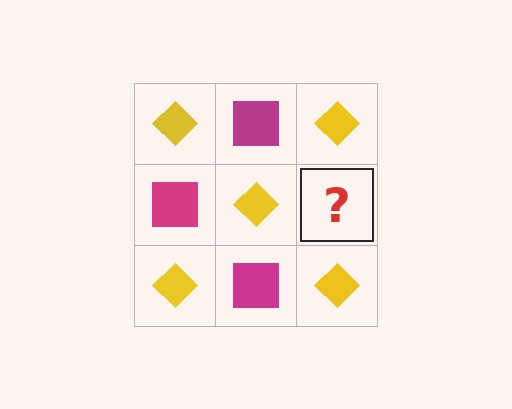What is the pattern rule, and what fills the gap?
The rule is that it alternates yellow diamond and magenta square in a checkerboard pattern. The gap should be filled with a magenta square.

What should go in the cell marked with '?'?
The missing cell should contain a magenta square.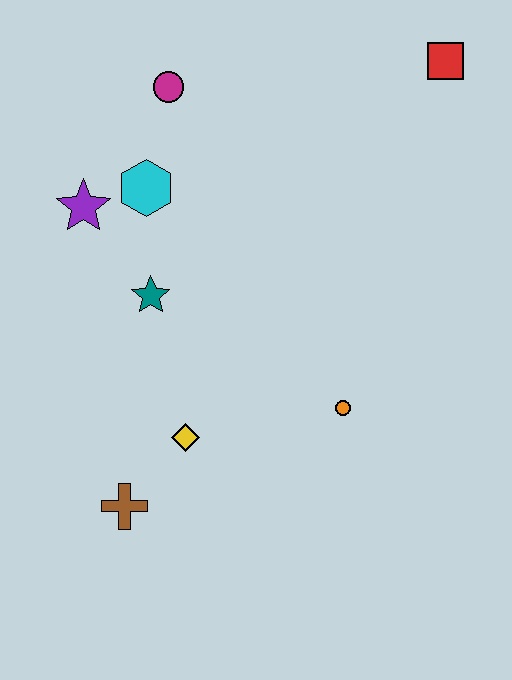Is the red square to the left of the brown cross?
No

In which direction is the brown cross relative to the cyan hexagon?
The brown cross is below the cyan hexagon.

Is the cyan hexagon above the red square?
No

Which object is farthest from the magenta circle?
The brown cross is farthest from the magenta circle.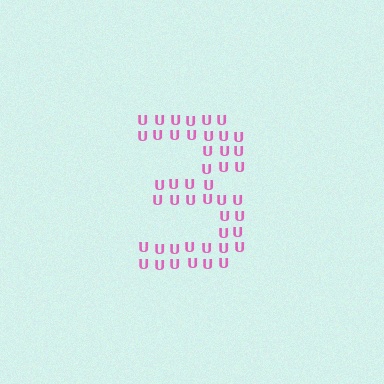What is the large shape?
The large shape is the digit 3.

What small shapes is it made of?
It is made of small letter U's.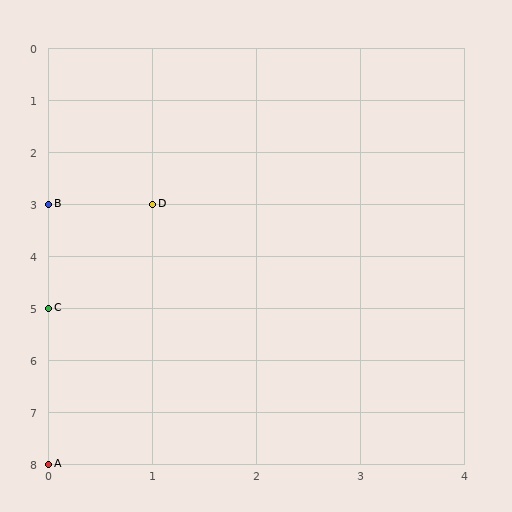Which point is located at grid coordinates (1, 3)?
Point D is at (1, 3).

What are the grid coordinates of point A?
Point A is at grid coordinates (0, 8).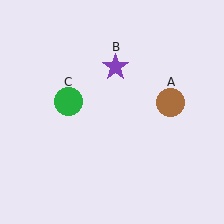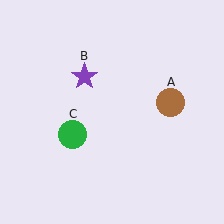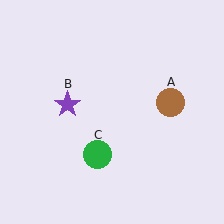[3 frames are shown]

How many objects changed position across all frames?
2 objects changed position: purple star (object B), green circle (object C).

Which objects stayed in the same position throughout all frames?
Brown circle (object A) remained stationary.